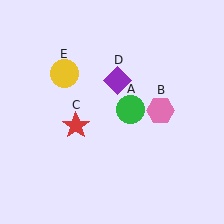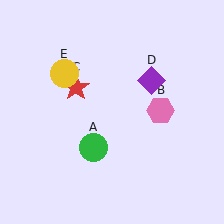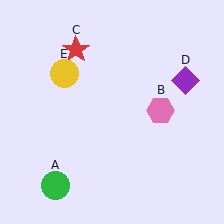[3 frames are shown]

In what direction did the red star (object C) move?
The red star (object C) moved up.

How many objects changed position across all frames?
3 objects changed position: green circle (object A), red star (object C), purple diamond (object D).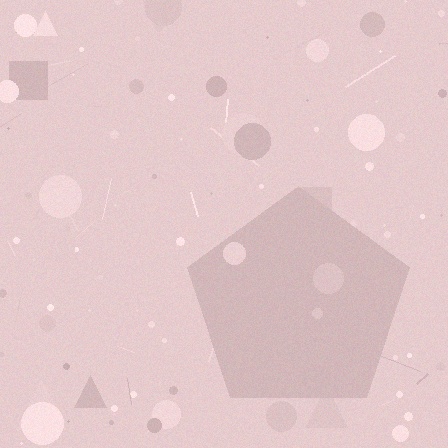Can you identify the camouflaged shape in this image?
The camouflaged shape is a pentagon.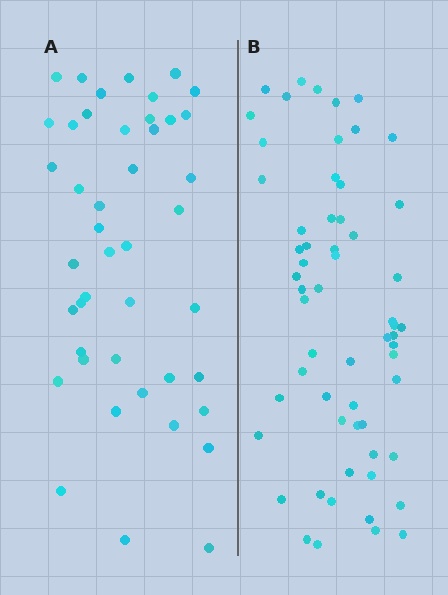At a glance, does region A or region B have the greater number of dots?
Region B (the right region) has more dots.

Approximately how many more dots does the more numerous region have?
Region B has approximately 15 more dots than region A.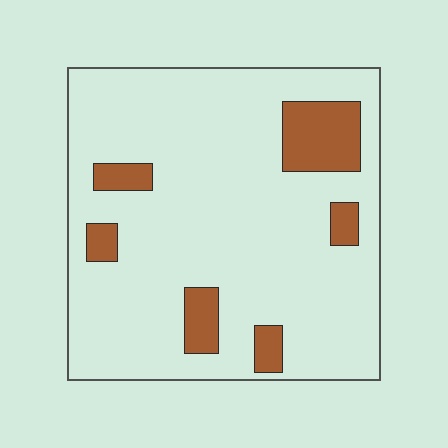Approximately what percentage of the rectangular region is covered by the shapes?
Approximately 15%.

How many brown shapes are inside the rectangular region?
6.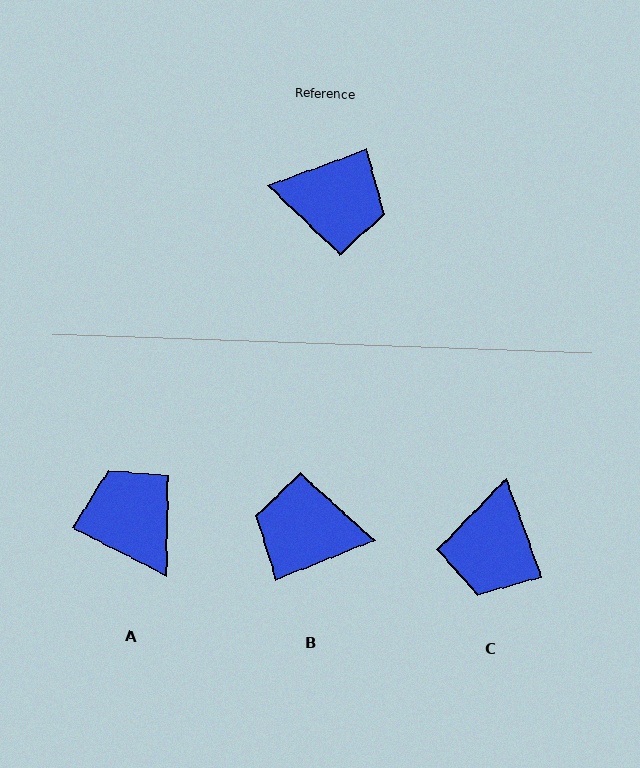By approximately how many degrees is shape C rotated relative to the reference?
Approximately 90 degrees clockwise.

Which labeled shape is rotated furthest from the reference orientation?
B, about 178 degrees away.